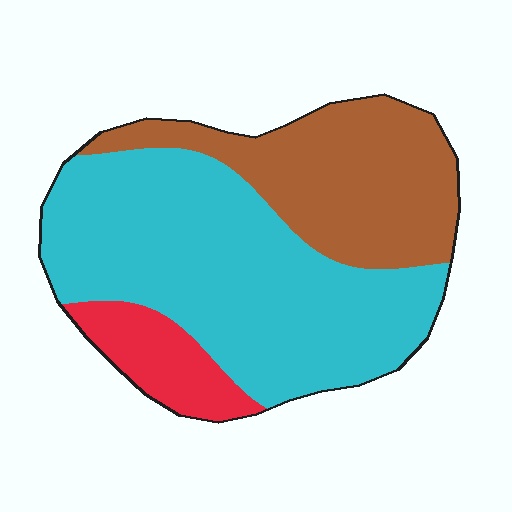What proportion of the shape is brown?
Brown covers 32% of the shape.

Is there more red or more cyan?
Cyan.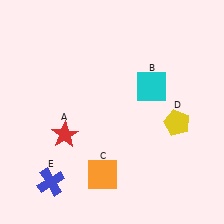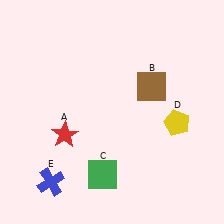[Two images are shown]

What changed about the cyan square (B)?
In Image 1, B is cyan. In Image 2, it changed to brown.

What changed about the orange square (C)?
In Image 1, C is orange. In Image 2, it changed to green.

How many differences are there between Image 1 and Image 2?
There are 2 differences between the two images.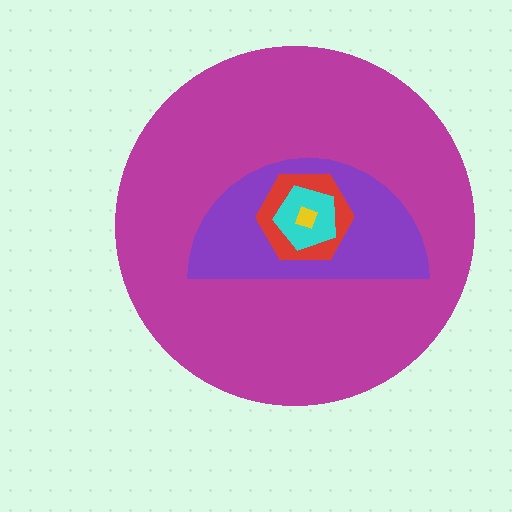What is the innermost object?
The yellow square.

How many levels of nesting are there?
5.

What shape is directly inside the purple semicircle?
The red hexagon.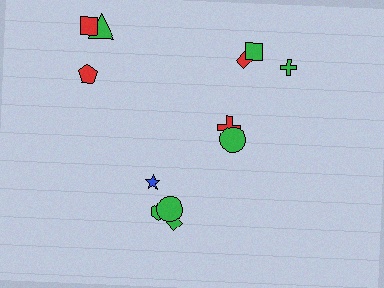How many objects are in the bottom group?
There are 4 objects.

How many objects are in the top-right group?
There are 5 objects.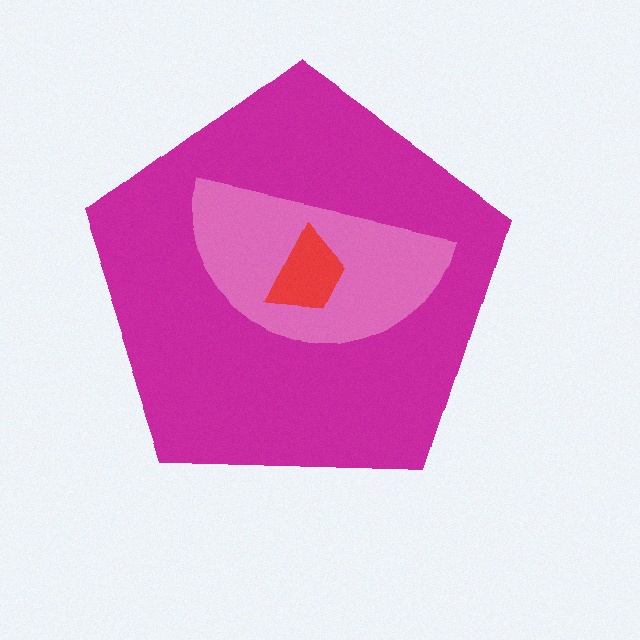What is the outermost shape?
The magenta pentagon.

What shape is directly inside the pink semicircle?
The red trapezoid.